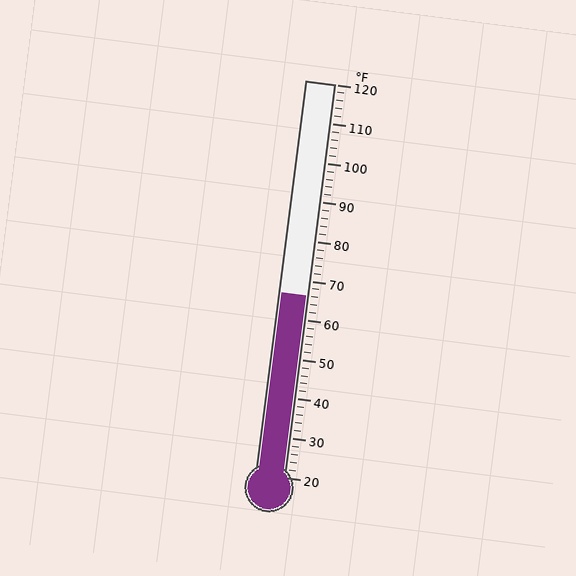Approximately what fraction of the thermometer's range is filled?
The thermometer is filled to approximately 45% of its range.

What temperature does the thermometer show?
The thermometer shows approximately 66°F.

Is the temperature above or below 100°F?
The temperature is below 100°F.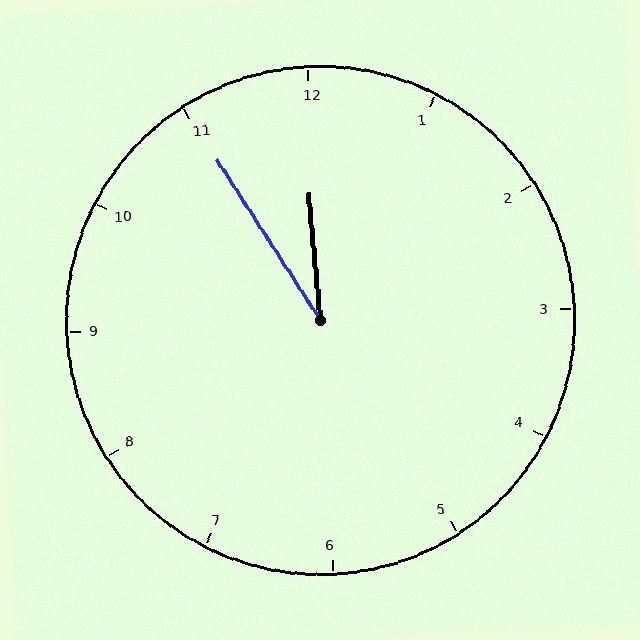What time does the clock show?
11:55.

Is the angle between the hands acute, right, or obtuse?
It is acute.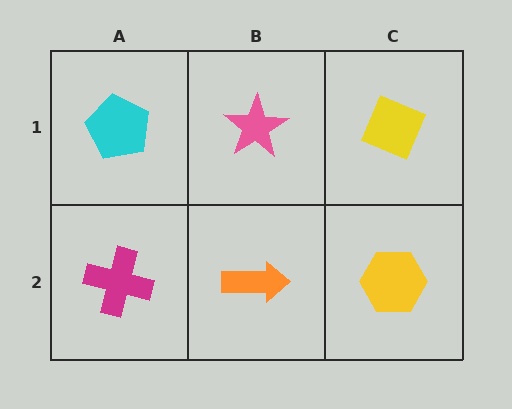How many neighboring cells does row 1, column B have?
3.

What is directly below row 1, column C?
A yellow hexagon.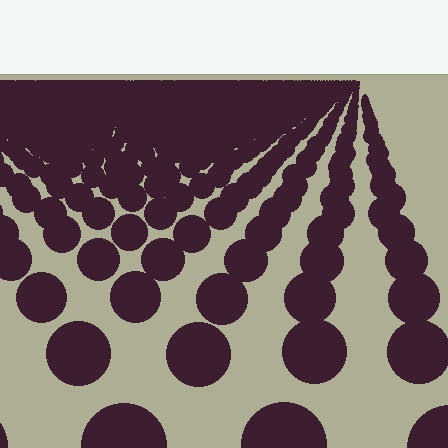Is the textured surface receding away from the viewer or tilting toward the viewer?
The surface is receding away from the viewer. Texture elements get smaller and denser toward the top.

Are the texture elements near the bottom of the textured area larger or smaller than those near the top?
Larger. Near the bottom, elements are closer to the viewer and appear at a bigger on-screen size.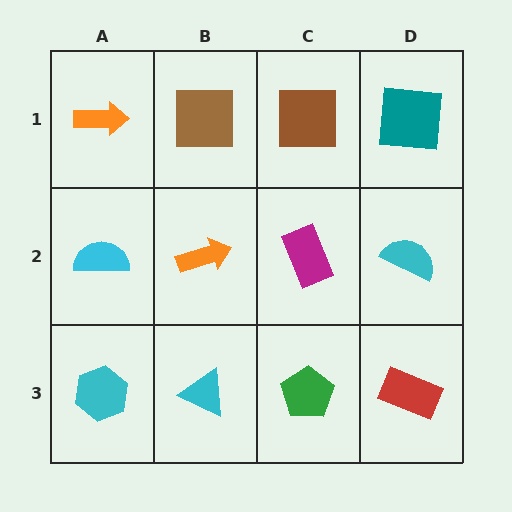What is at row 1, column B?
A brown square.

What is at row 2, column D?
A cyan semicircle.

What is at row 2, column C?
A magenta rectangle.